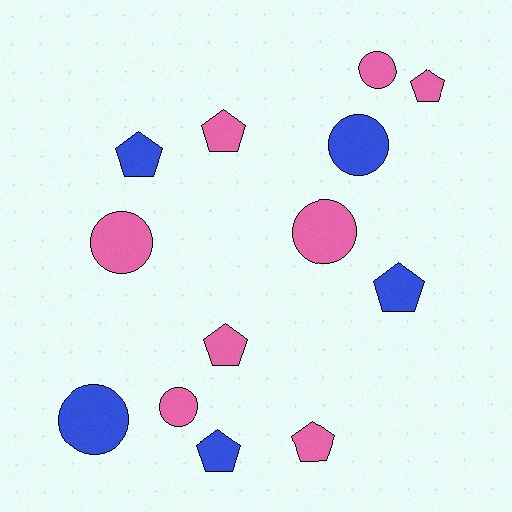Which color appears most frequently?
Pink, with 8 objects.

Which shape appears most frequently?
Pentagon, with 7 objects.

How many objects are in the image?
There are 13 objects.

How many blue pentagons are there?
There are 3 blue pentagons.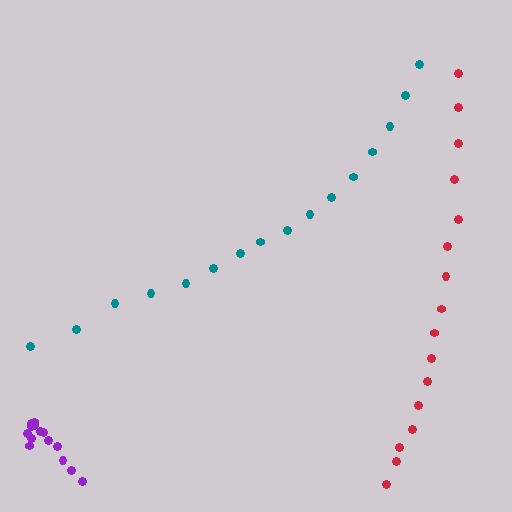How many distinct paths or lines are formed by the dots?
There are 3 distinct paths.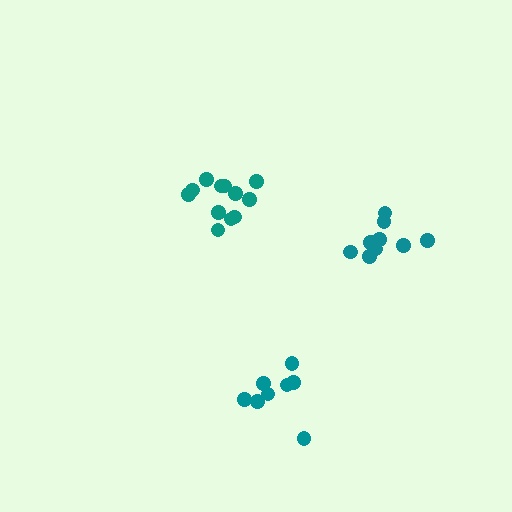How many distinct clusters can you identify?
There are 3 distinct clusters.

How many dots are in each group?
Group 1: 8 dots, Group 2: 12 dots, Group 3: 9 dots (29 total).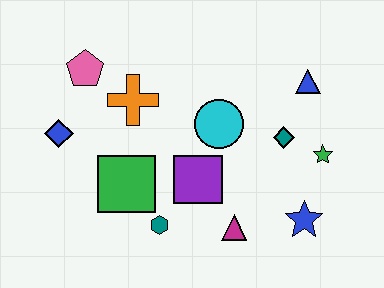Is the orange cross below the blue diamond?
No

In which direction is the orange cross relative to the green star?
The orange cross is to the left of the green star.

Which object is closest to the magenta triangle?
The purple square is closest to the magenta triangle.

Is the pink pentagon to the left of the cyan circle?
Yes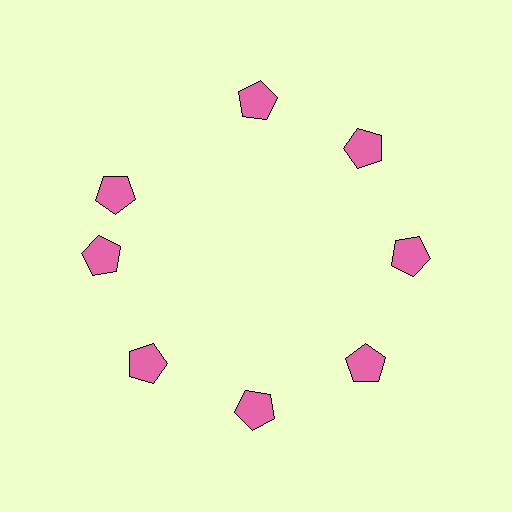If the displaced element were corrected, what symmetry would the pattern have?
It would have 8-fold rotational symmetry — the pattern would map onto itself every 45 degrees.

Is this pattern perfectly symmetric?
No. The 8 pink pentagons are arranged in a ring, but one element near the 10 o'clock position is rotated out of alignment along the ring, breaking the 8-fold rotational symmetry.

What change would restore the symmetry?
The symmetry would be restored by rotating it back into even spacing with its neighbors so that all 8 pentagons sit at equal angles and equal distance from the center.